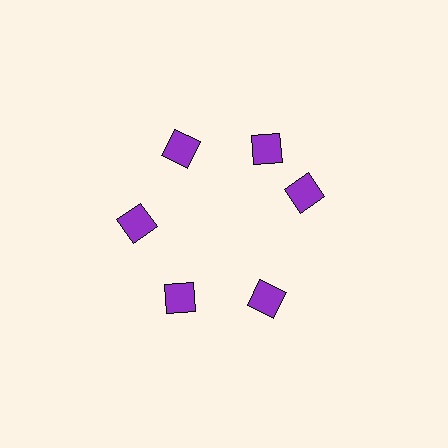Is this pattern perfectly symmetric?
No. The 6 purple diamonds are arranged in a ring, but one element near the 3 o'clock position is rotated out of alignment along the ring, breaking the 6-fold rotational symmetry.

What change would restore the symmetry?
The symmetry would be restored by rotating it back into even spacing with its neighbors so that all 6 diamonds sit at equal angles and equal distance from the center.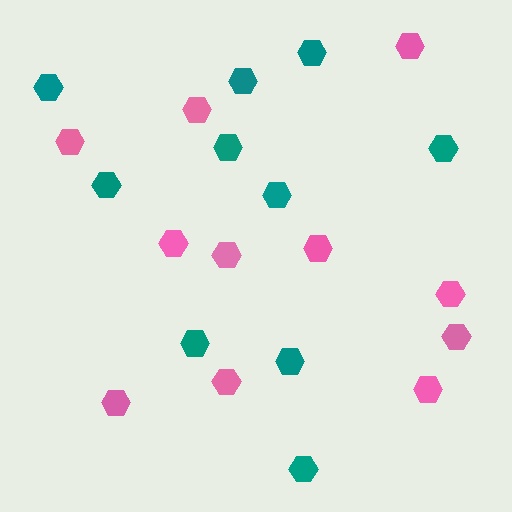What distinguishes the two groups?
There are 2 groups: one group of teal hexagons (10) and one group of pink hexagons (11).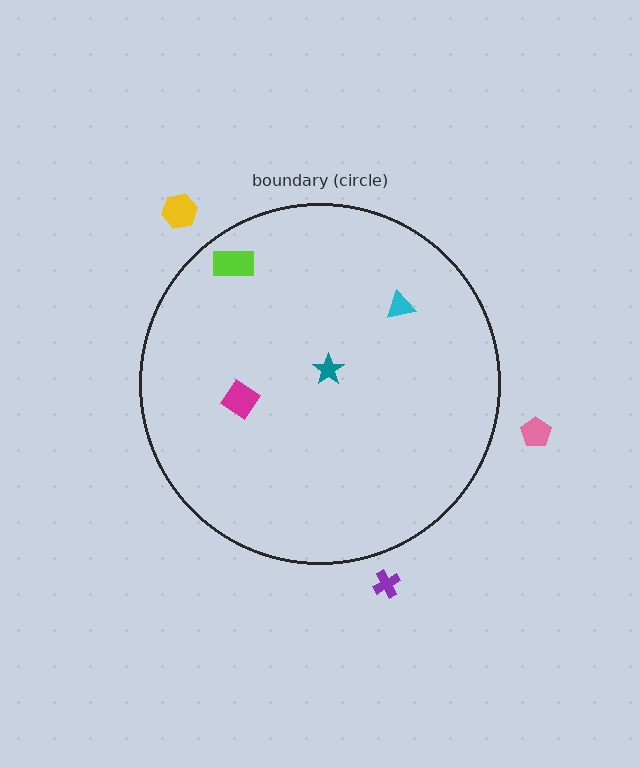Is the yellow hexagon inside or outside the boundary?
Outside.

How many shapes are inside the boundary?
4 inside, 3 outside.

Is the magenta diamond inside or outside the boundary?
Inside.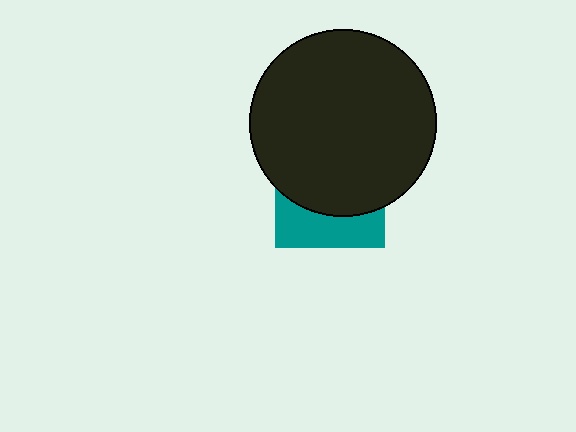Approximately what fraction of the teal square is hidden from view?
Roughly 66% of the teal square is hidden behind the black circle.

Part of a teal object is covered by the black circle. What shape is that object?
It is a square.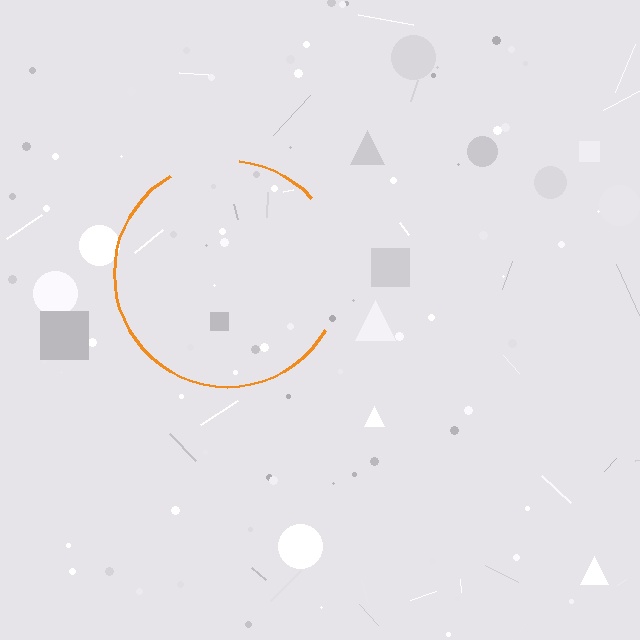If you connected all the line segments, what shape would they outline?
They would outline a circle.